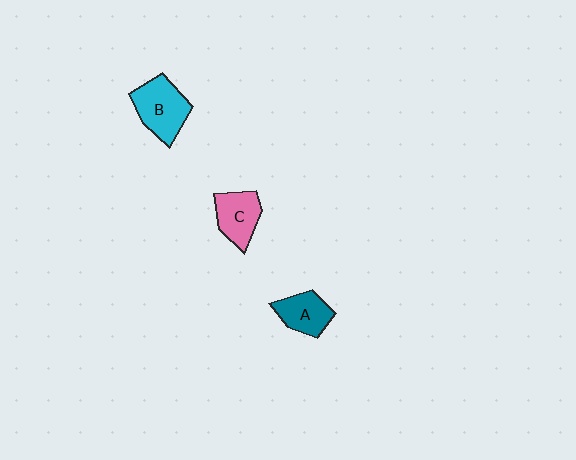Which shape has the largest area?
Shape B (cyan).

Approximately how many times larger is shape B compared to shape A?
Approximately 1.4 times.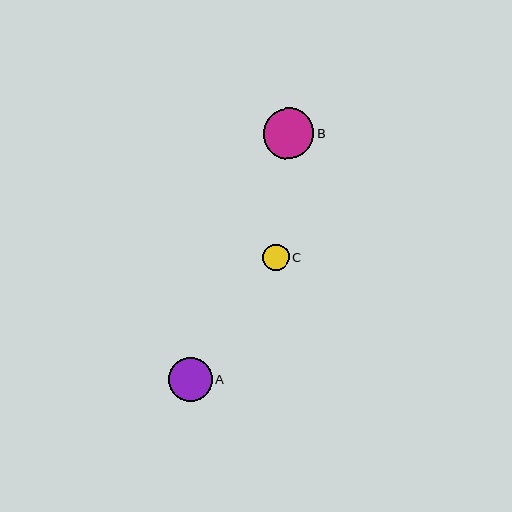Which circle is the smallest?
Circle C is the smallest with a size of approximately 26 pixels.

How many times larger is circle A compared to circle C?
Circle A is approximately 1.7 times the size of circle C.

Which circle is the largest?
Circle B is the largest with a size of approximately 51 pixels.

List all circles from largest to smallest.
From largest to smallest: B, A, C.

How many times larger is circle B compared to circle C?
Circle B is approximately 1.9 times the size of circle C.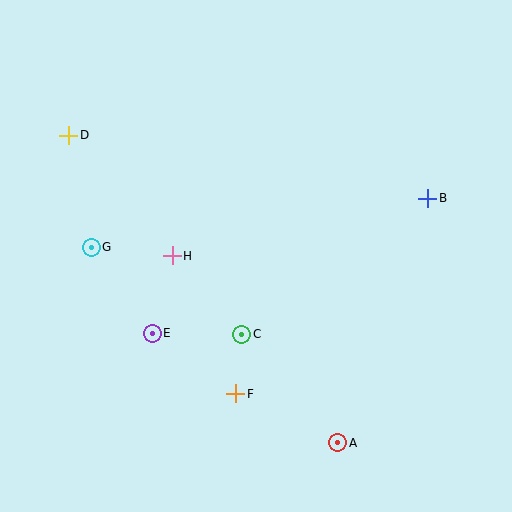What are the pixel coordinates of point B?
Point B is at (428, 198).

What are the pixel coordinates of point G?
Point G is at (91, 247).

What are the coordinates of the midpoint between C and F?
The midpoint between C and F is at (239, 364).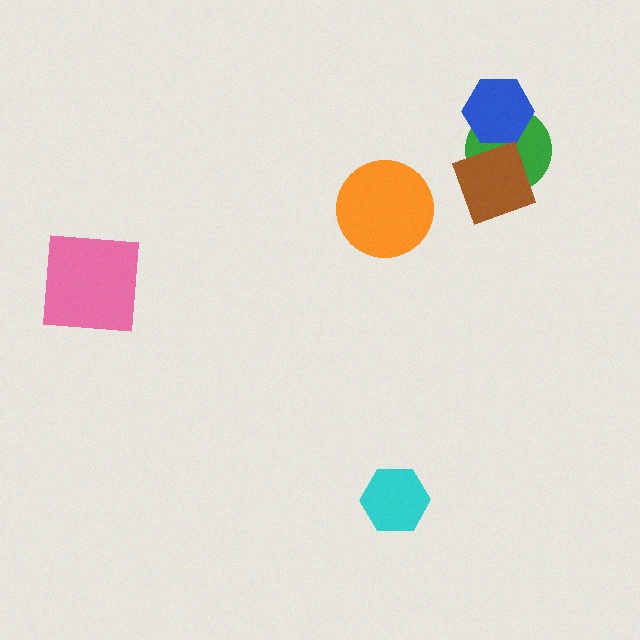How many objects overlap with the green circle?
2 objects overlap with the green circle.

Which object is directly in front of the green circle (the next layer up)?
The blue hexagon is directly in front of the green circle.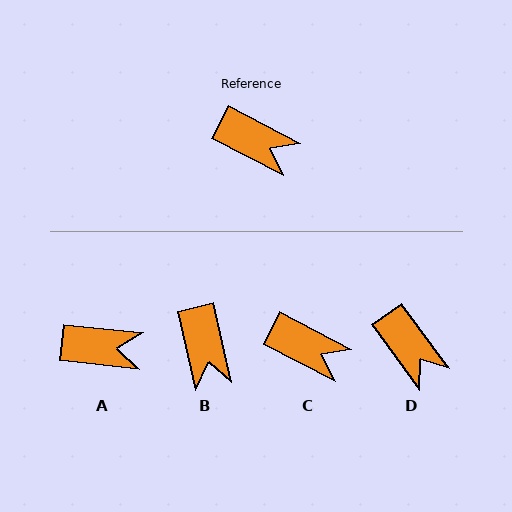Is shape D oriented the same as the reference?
No, it is off by about 26 degrees.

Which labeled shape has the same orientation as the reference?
C.